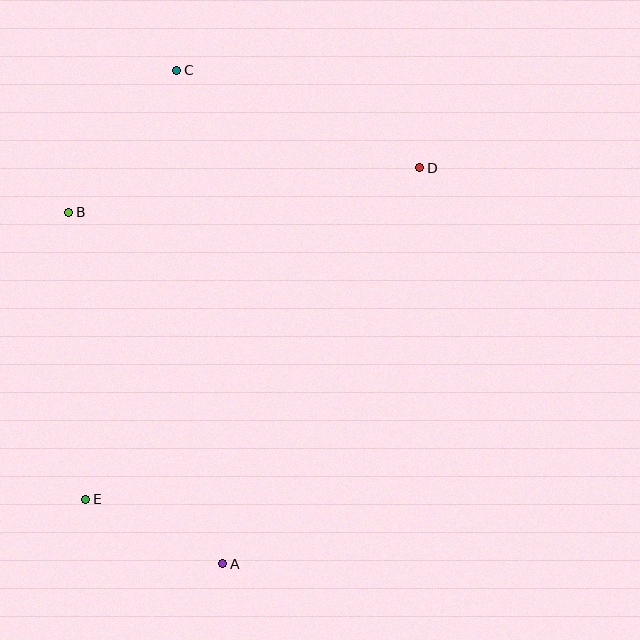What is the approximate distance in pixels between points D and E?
The distance between D and E is approximately 470 pixels.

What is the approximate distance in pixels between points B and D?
The distance between B and D is approximately 353 pixels.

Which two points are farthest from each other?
Points A and C are farthest from each other.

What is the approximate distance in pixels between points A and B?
The distance between A and B is approximately 384 pixels.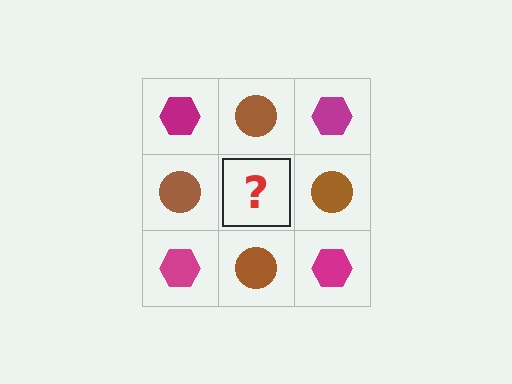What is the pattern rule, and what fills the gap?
The rule is that it alternates magenta hexagon and brown circle in a checkerboard pattern. The gap should be filled with a magenta hexagon.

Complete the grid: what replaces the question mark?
The question mark should be replaced with a magenta hexagon.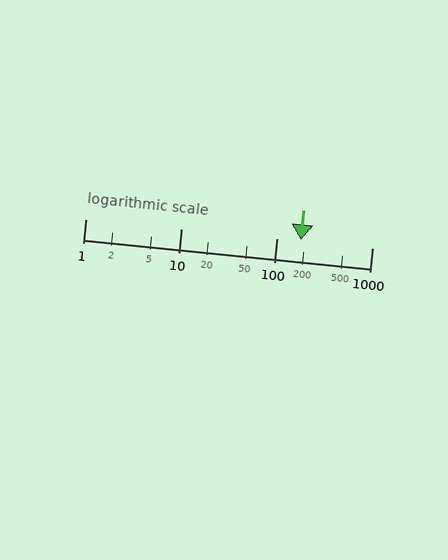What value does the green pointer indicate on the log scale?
The pointer indicates approximately 180.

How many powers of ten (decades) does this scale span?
The scale spans 3 decades, from 1 to 1000.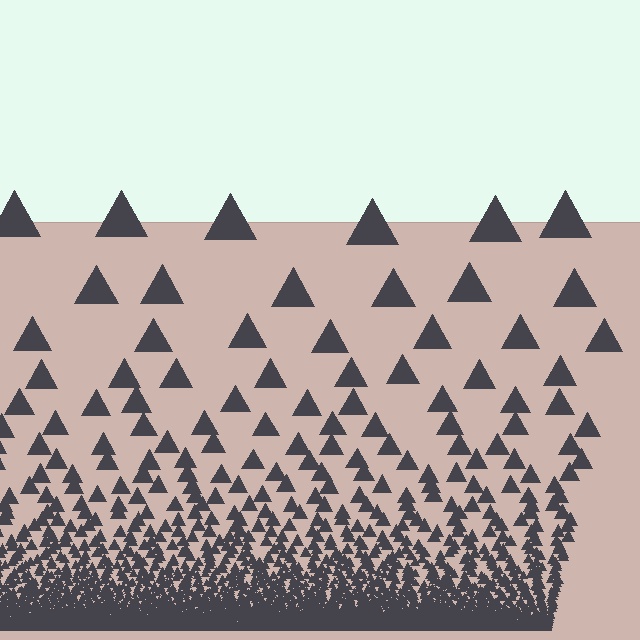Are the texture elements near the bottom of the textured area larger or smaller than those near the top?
Smaller. The gradient is inverted — elements near the bottom are smaller and denser.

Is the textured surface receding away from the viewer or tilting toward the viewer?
The surface appears to tilt toward the viewer. Texture elements get larger and sparser toward the top.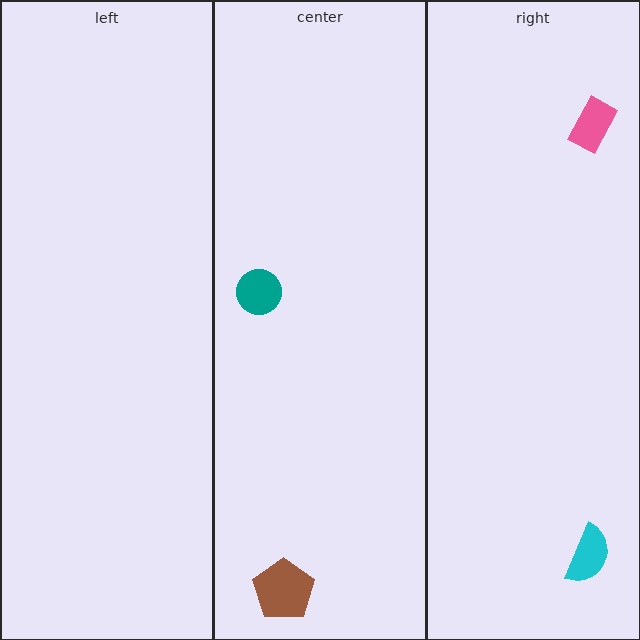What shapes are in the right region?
The cyan semicircle, the pink rectangle.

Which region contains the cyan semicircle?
The right region.